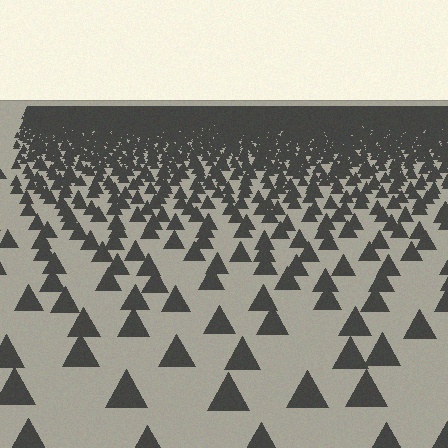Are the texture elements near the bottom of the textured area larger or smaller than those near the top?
Larger. Near the bottom, elements are closer to the viewer and appear at a bigger on-screen size.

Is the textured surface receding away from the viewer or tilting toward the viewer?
The surface is receding away from the viewer. Texture elements get smaller and denser toward the top.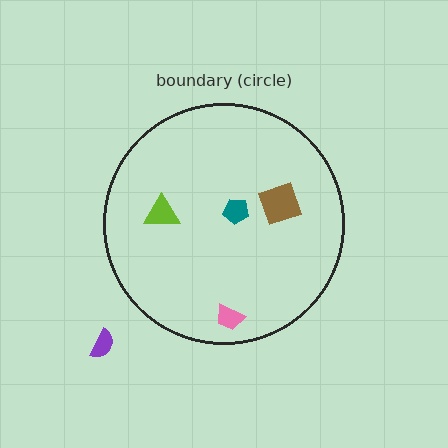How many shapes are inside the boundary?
4 inside, 1 outside.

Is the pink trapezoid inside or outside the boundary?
Inside.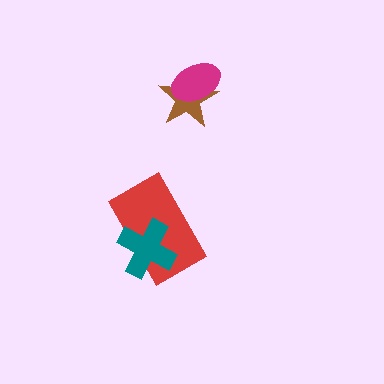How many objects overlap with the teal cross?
1 object overlaps with the teal cross.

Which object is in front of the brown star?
The magenta ellipse is in front of the brown star.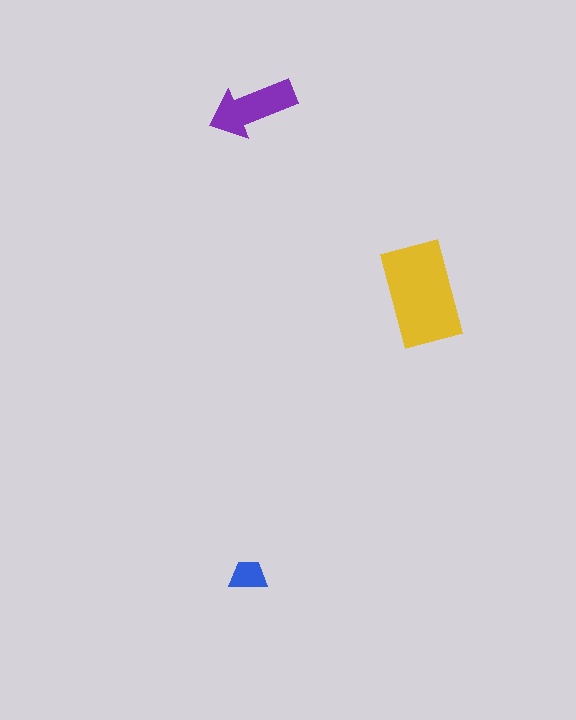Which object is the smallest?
The blue trapezoid.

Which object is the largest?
The yellow rectangle.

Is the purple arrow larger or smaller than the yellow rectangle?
Smaller.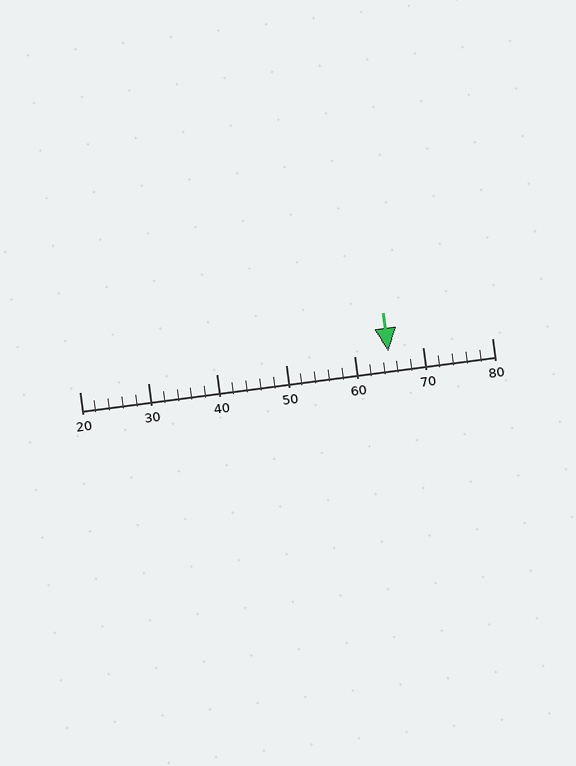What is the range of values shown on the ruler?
The ruler shows values from 20 to 80.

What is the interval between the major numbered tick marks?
The major tick marks are spaced 10 units apart.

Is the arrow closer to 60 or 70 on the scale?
The arrow is closer to 60.